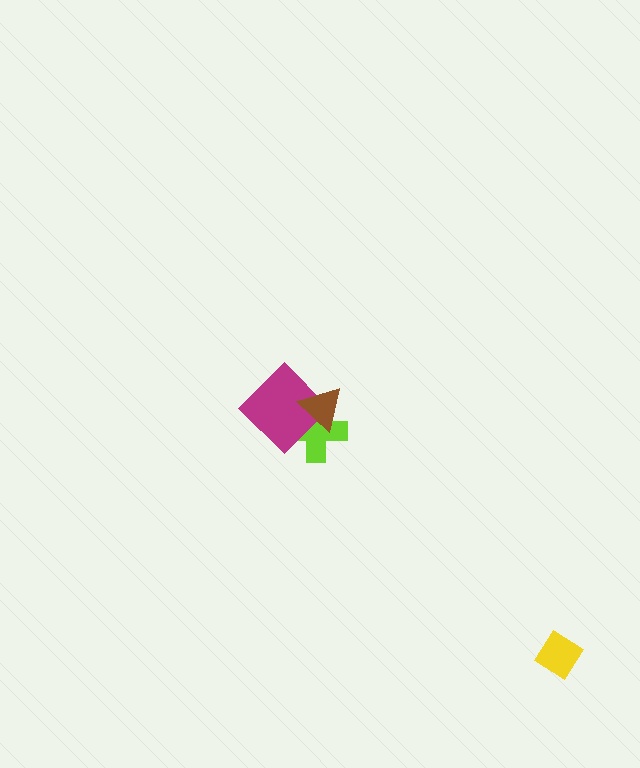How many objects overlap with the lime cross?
2 objects overlap with the lime cross.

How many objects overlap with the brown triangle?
2 objects overlap with the brown triangle.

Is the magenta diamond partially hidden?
Yes, it is partially covered by another shape.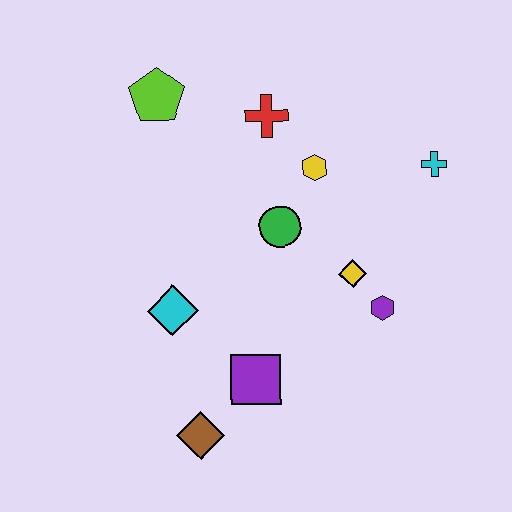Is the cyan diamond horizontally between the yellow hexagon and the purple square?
No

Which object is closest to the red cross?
The yellow hexagon is closest to the red cross.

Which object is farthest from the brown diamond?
The cyan cross is farthest from the brown diamond.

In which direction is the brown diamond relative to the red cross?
The brown diamond is below the red cross.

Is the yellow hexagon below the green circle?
No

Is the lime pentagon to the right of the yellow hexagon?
No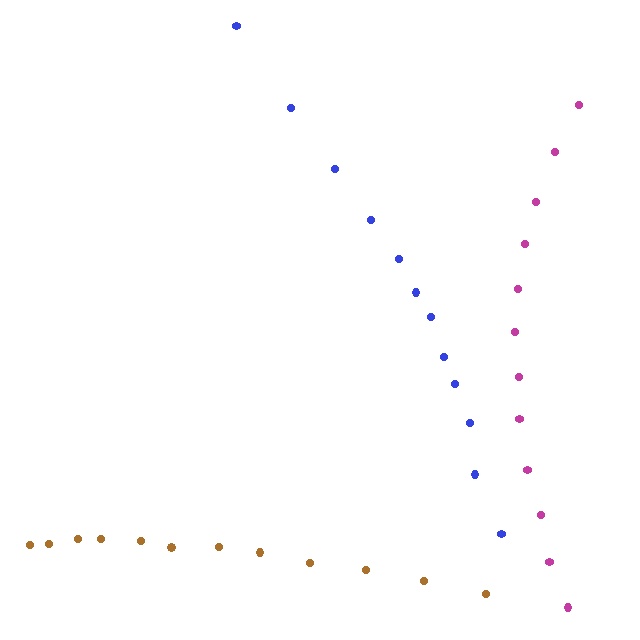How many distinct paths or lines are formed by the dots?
There are 3 distinct paths.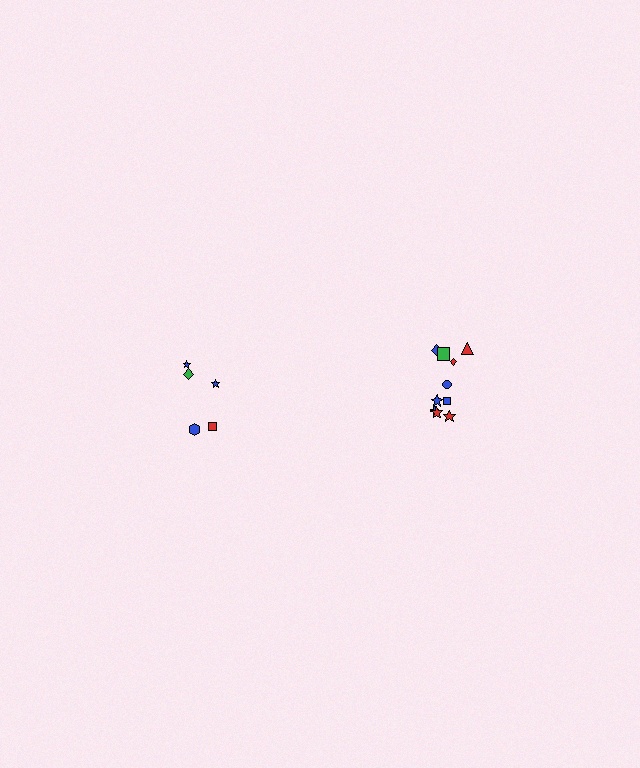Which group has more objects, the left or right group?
The right group.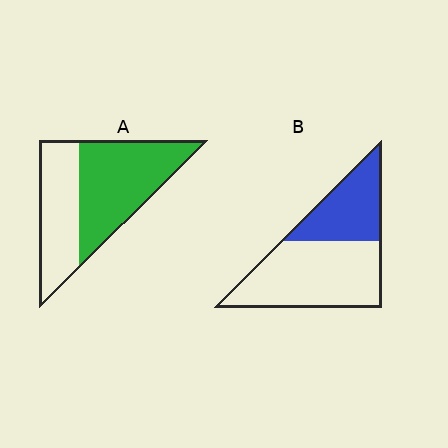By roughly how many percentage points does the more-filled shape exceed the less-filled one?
By roughly 20 percentage points (A over B).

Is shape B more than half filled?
No.